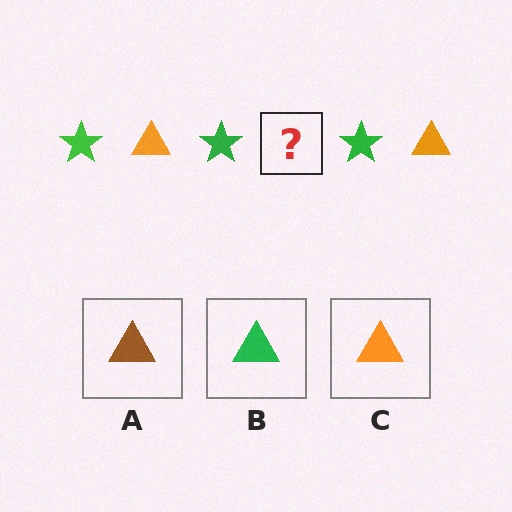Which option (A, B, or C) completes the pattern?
C.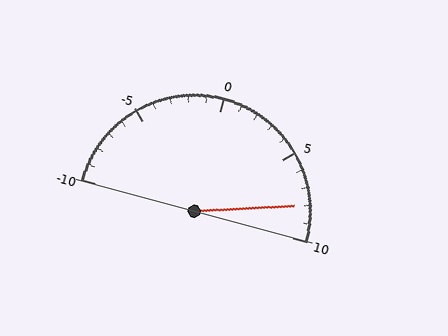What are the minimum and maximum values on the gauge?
The gauge ranges from -10 to 10.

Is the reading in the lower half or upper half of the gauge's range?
The reading is in the upper half of the range (-10 to 10).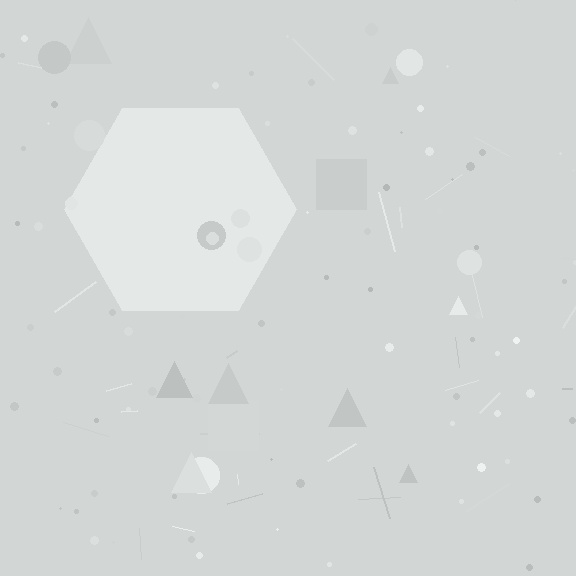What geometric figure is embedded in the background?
A hexagon is embedded in the background.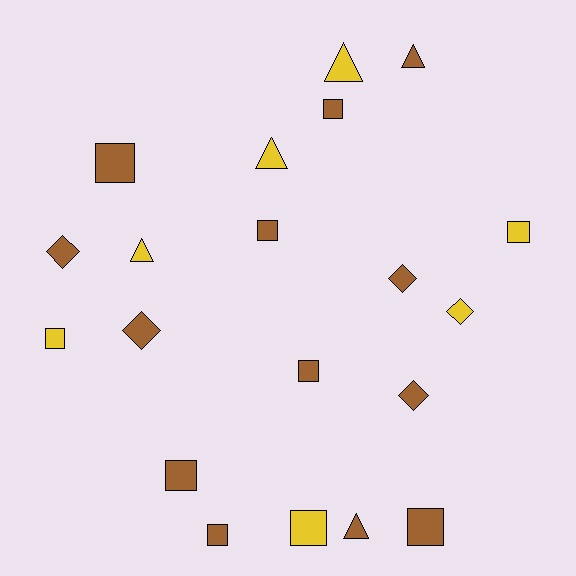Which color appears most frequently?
Brown, with 13 objects.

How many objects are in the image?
There are 20 objects.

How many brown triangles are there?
There are 2 brown triangles.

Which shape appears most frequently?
Square, with 10 objects.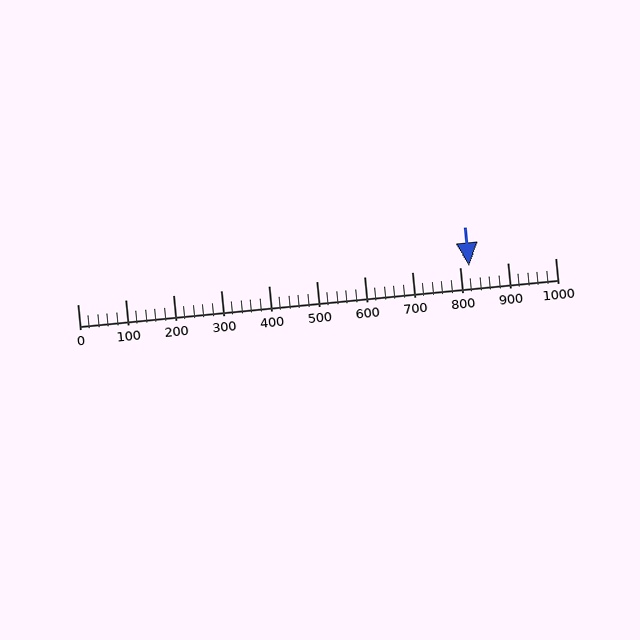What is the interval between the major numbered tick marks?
The major tick marks are spaced 100 units apart.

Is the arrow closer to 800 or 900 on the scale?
The arrow is closer to 800.